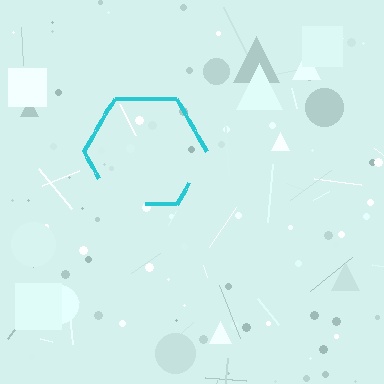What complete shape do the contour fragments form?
The contour fragments form a hexagon.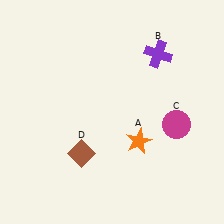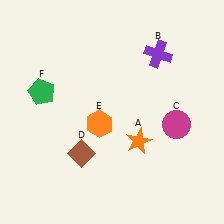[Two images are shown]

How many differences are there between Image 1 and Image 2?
There are 2 differences between the two images.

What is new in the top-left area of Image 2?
A green pentagon (F) was added in the top-left area of Image 2.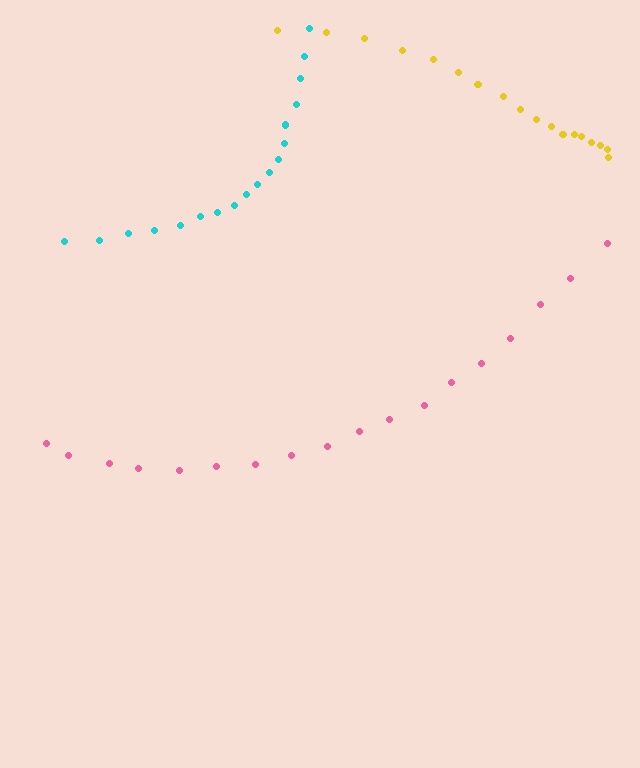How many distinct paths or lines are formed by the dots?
There are 3 distinct paths.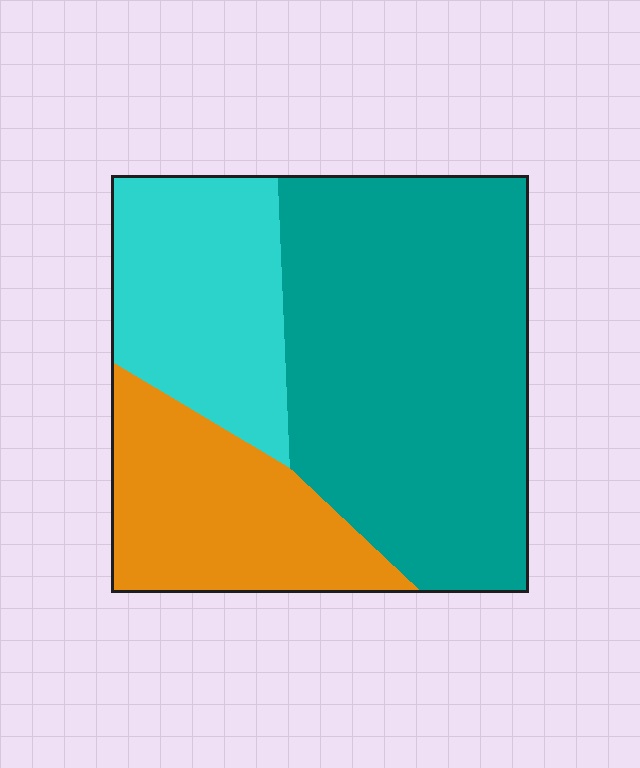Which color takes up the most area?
Teal, at roughly 55%.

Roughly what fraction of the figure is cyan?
Cyan takes up about one quarter (1/4) of the figure.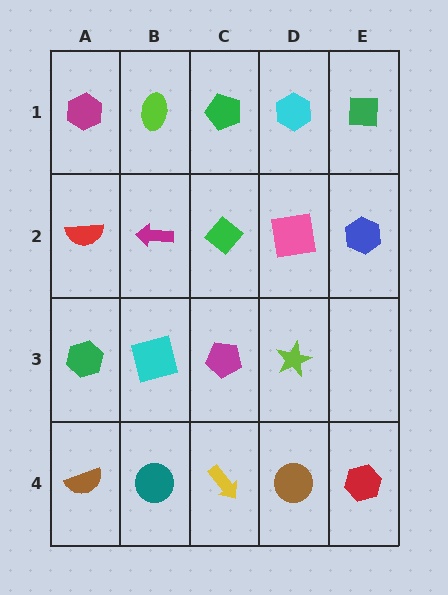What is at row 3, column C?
A magenta pentagon.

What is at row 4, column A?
A brown semicircle.